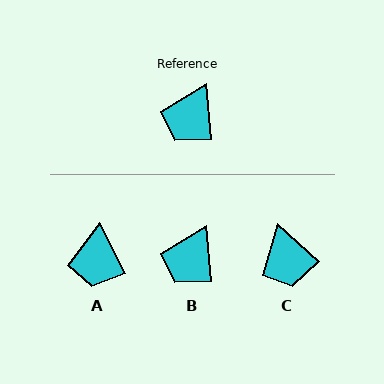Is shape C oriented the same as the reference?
No, it is off by about 43 degrees.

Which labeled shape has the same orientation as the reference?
B.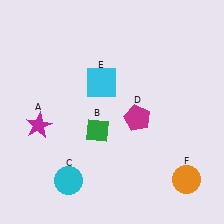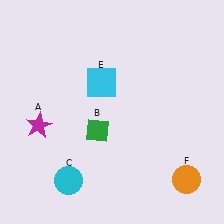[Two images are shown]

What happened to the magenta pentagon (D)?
The magenta pentagon (D) was removed in Image 2. It was in the bottom-right area of Image 1.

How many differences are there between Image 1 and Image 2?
There is 1 difference between the two images.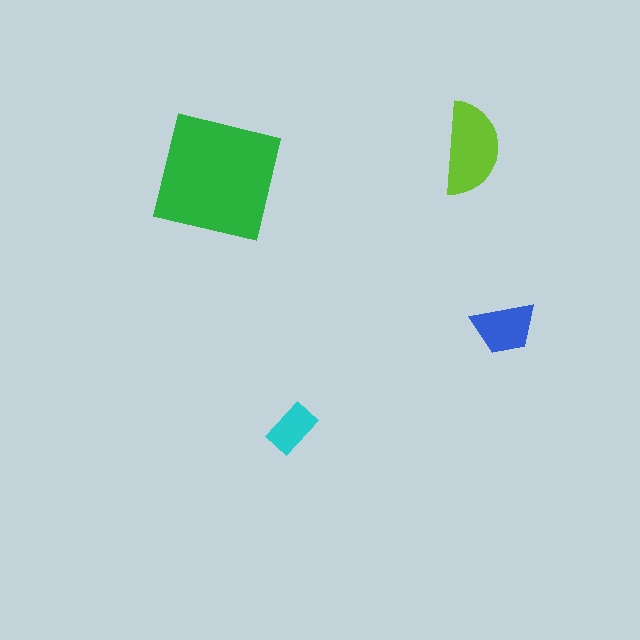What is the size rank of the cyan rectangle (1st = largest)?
4th.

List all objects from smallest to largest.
The cyan rectangle, the blue trapezoid, the lime semicircle, the green square.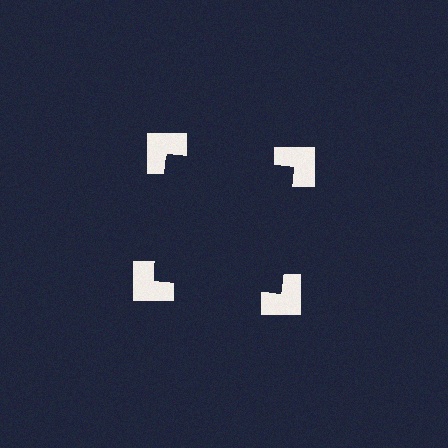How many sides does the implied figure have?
4 sides.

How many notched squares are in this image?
There are 4 — one at each vertex of the illusory square.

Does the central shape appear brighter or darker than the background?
It typically appears slightly darker than the background, even though no actual brightness change is drawn.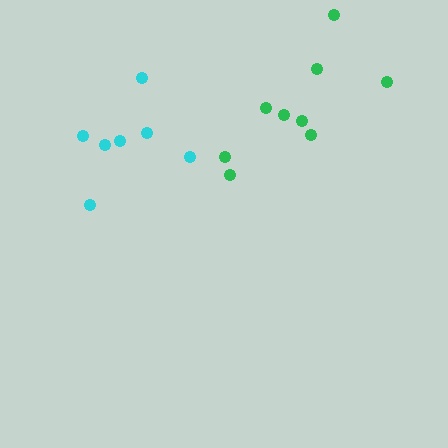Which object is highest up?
The green cluster is topmost.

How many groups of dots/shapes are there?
There are 2 groups.